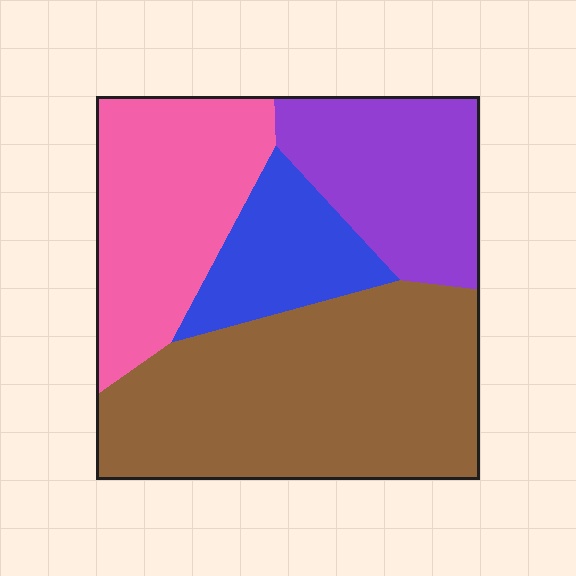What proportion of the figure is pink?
Pink covers roughly 25% of the figure.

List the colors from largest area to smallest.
From largest to smallest: brown, pink, purple, blue.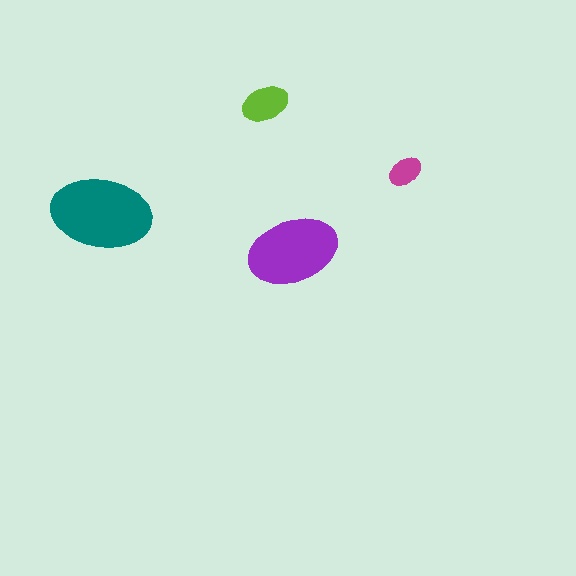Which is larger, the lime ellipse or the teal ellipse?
The teal one.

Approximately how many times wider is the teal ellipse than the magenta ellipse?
About 3 times wider.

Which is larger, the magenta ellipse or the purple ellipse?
The purple one.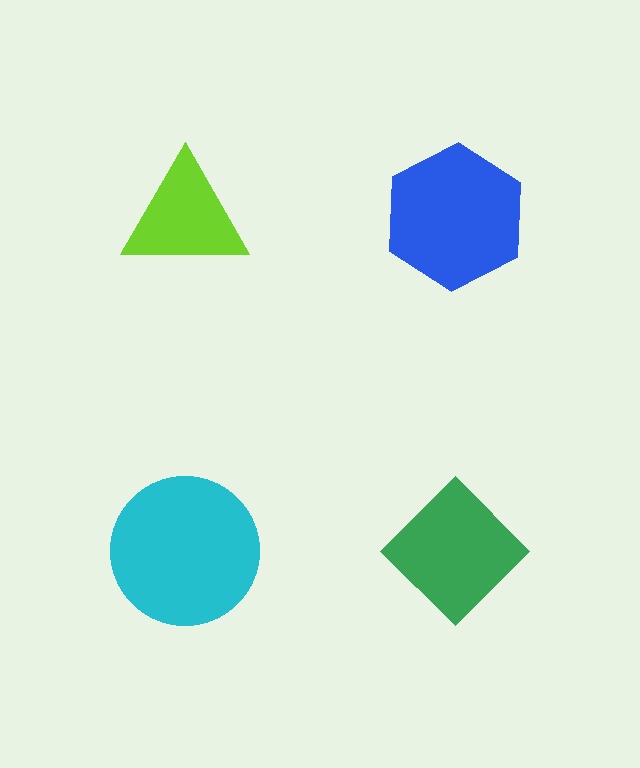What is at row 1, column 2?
A blue hexagon.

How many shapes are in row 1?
2 shapes.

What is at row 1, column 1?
A lime triangle.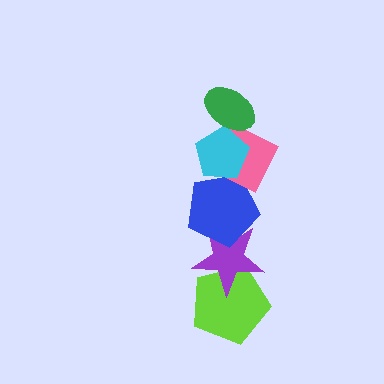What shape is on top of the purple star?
The blue pentagon is on top of the purple star.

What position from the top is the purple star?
The purple star is 5th from the top.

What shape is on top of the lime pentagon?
The purple star is on top of the lime pentagon.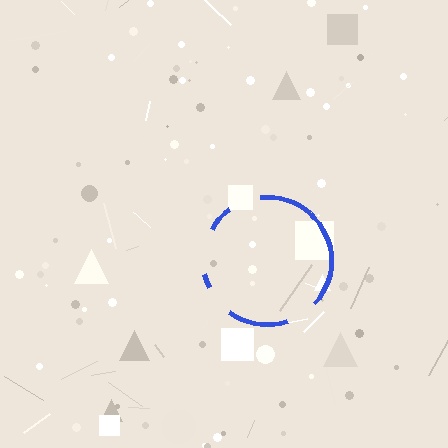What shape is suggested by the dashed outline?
The dashed outline suggests a circle.